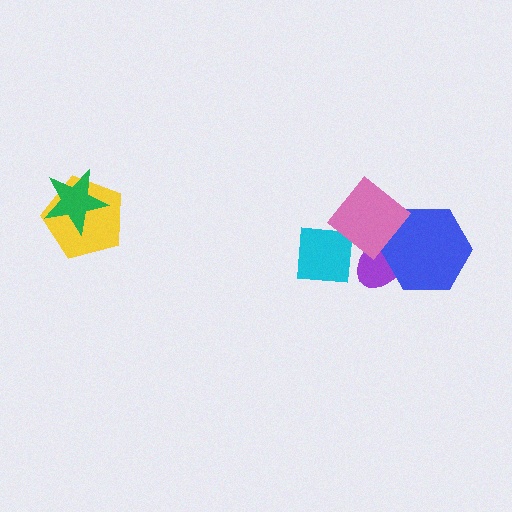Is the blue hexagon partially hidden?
Yes, it is partially covered by another shape.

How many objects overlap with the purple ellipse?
2 objects overlap with the purple ellipse.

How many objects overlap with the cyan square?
1 object overlaps with the cyan square.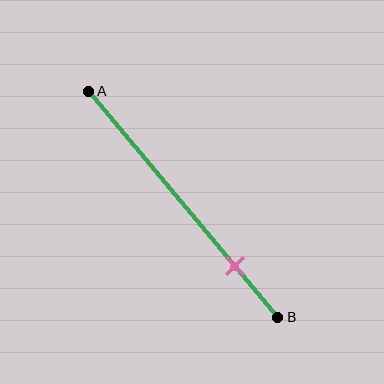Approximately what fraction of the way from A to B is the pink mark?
The pink mark is approximately 75% of the way from A to B.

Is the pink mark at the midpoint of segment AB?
No, the mark is at about 75% from A, not at the 50% midpoint.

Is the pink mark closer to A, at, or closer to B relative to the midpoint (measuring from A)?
The pink mark is closer to point B than the midpoint of segment AB.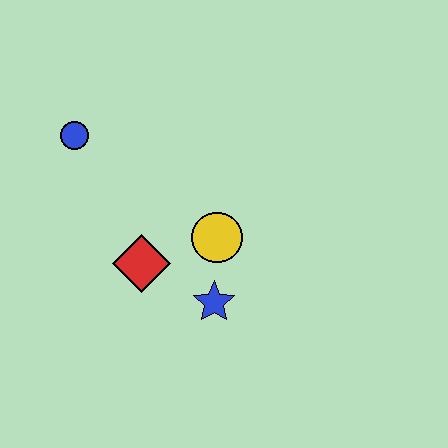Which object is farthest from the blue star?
The blue circle is farthest from the blue star.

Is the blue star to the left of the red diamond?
No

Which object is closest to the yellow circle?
The blue star is closest to the yellow circle.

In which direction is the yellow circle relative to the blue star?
The yellow circle is above the blue star.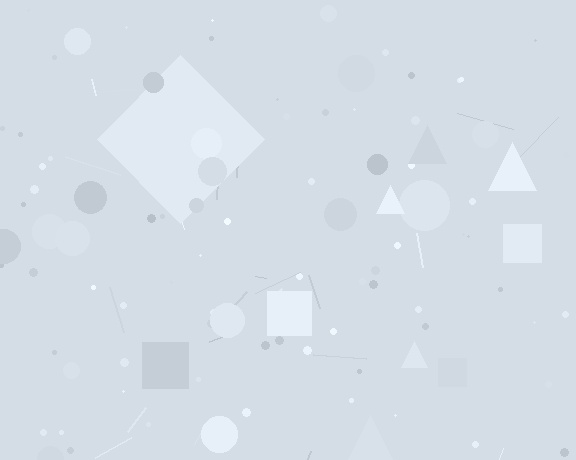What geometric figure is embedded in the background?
A diamond is embedded in the background.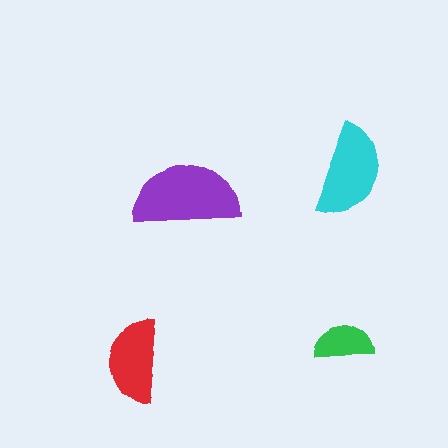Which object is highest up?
The cyan semicircle is topmost.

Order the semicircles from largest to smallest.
the purple one, the cyan one, the red one, the green one.